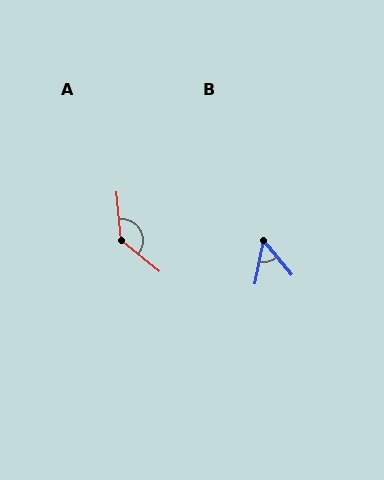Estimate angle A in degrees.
Approximately 134 degrees.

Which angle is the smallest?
B, at approximately 51 degrees.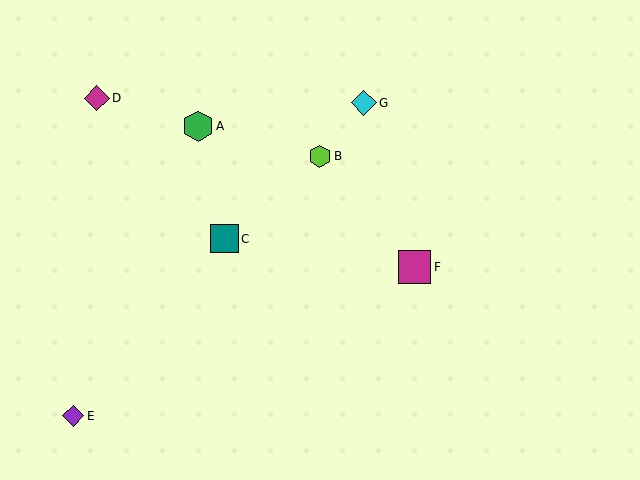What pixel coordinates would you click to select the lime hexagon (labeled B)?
Click at (320, 156) to select the lime hexagon B.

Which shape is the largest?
The magenta square (labeled F) is the largest.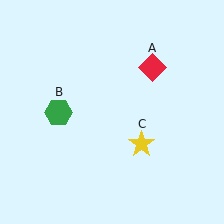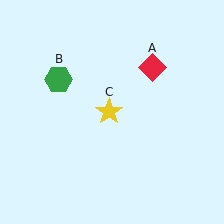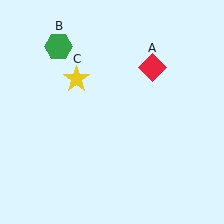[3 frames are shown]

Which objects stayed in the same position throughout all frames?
Red diamond (object A) remained stationary.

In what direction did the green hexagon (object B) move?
The green hexagon (object B) moved up.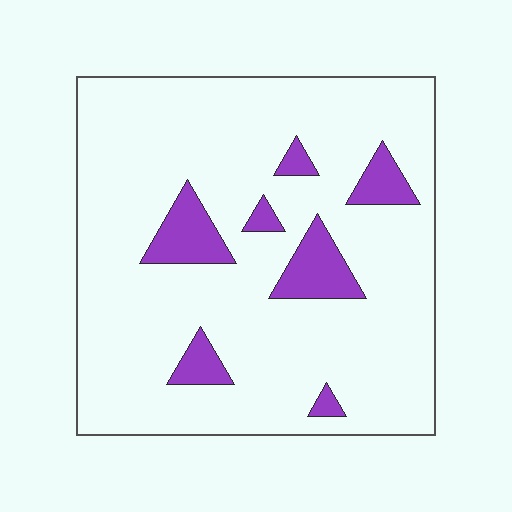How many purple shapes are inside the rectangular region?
7.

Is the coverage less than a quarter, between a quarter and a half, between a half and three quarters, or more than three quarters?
Less than a quarter.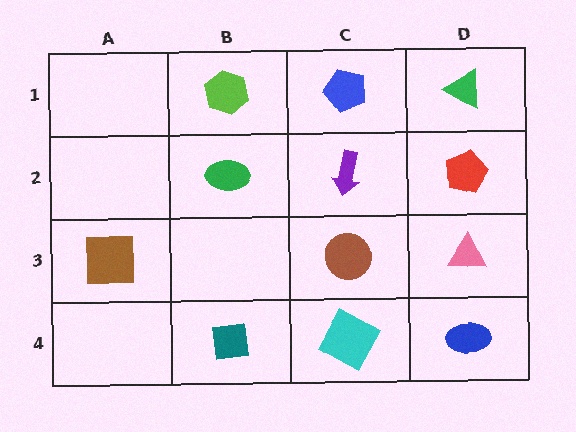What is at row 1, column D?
A green triangle.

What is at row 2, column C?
A purple arrow.